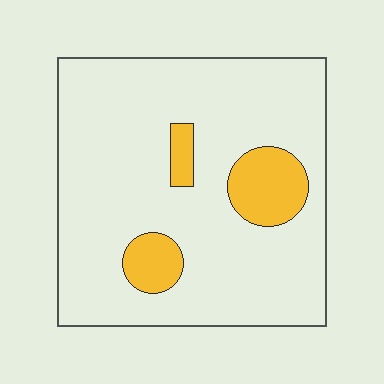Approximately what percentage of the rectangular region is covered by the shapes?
Approximately 15%.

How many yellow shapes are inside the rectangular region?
3.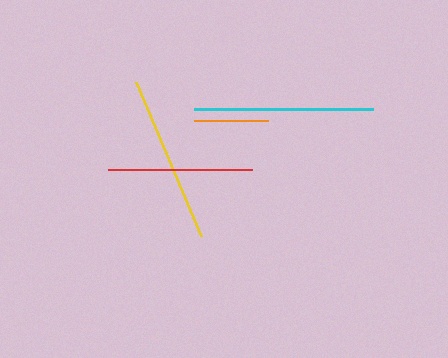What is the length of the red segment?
The red segment is approximately 144 pixels long.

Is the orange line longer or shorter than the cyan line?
The cyan line is longer than the orange line.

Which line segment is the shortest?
The orange line is the shortest at approximately 74 pixels.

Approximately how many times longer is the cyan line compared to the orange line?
The cyan line is approximately 2.4 times the length of the orange line.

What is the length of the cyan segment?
The cyan segment is approximately 179 pixels long.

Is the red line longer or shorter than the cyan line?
The cyan line is longer than the red line.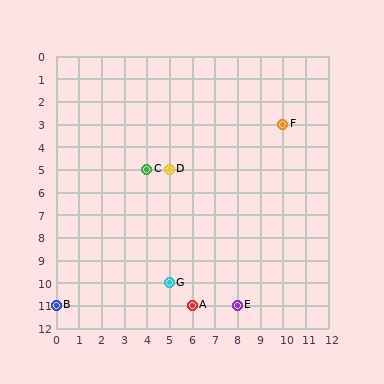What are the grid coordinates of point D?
Point D is at grid coordinates (5, 5).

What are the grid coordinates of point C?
Point C is at grid coordinates (4, 5).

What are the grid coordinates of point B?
Point B is at grid coordinates (0, 11).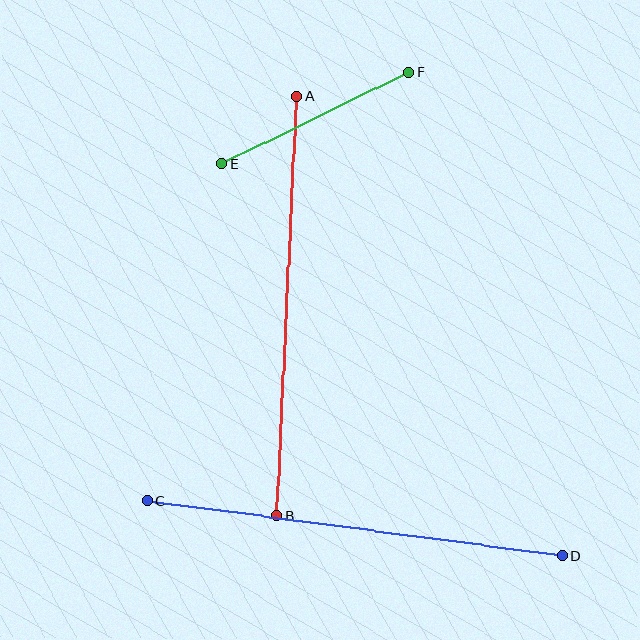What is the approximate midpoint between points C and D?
The midpoint is at approximately (355, 528) pixels.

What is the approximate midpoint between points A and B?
The midpoint is at approximately (287, 306) pixels.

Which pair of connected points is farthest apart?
Points A and B are farthest apart.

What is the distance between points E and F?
The distance is approximately 208 pixels.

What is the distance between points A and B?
The distance is approximately 420 pixels.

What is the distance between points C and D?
The distance is approximately 418 pixels.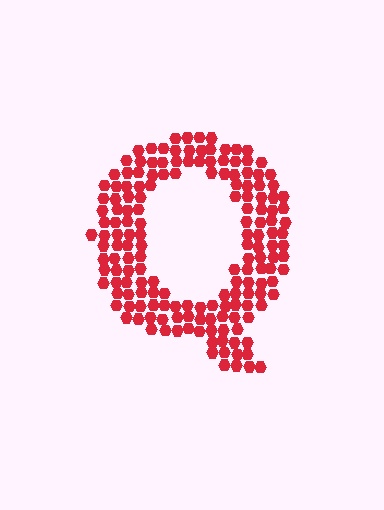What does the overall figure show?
The overall figure shows the letter Q.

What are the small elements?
The small elements are hexagons.